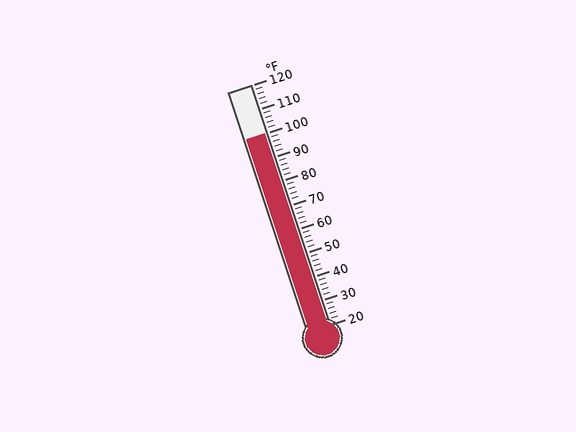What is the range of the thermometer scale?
The thermometer scale ranges from 20°F to 120°F.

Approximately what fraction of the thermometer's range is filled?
The thermometer is filled to approximately 80% of its range.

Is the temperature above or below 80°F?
The temperature is above 80°F.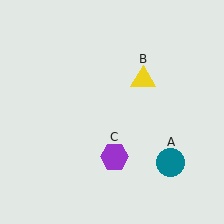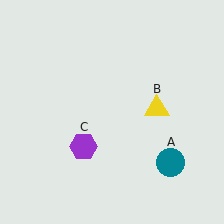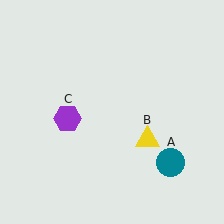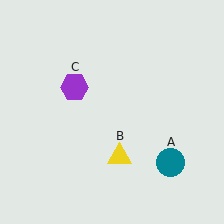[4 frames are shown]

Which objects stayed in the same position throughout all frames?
Teal circle (object A) remained stationary.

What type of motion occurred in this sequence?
The yellow triangle (object B), purple hexagon (object C) rotated clockwise around the center of the scene.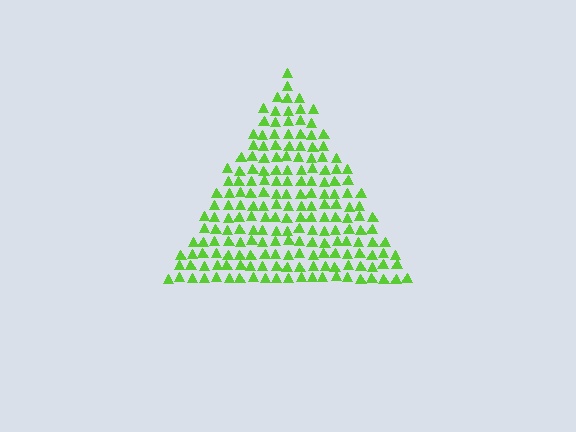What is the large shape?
The large shape is a triangle.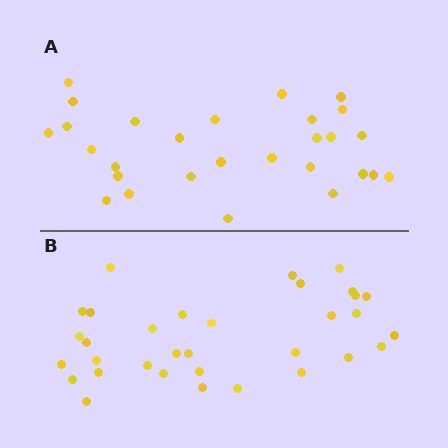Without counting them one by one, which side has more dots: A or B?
Region B (the bottom region) has more dots.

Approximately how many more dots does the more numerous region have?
Region B has about 5 more dots than region A.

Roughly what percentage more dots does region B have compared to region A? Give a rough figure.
About 20% more.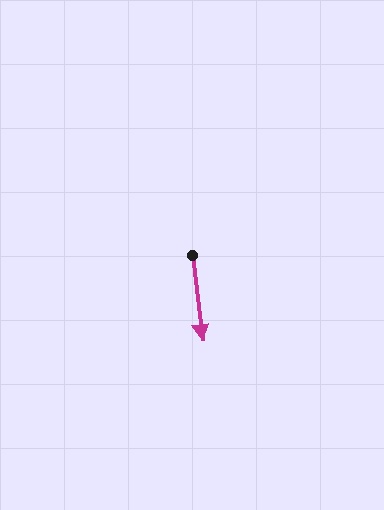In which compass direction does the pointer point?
South.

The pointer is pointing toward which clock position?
Roughly 6 o'clock.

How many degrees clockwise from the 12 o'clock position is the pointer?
Approximately 173 degrees.